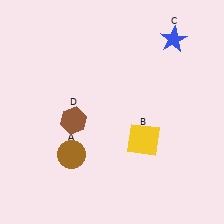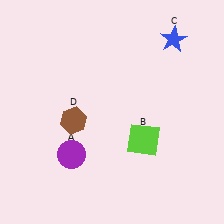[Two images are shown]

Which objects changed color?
A changed from brown to purple. B changed from yellow to lime.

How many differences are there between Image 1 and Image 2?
There are 2 differences between the two images.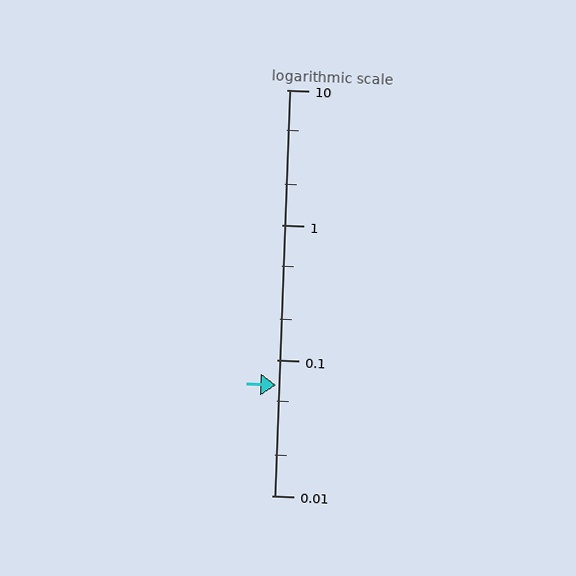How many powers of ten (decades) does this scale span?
The scale spans 3 decades, from 0.01 to 10.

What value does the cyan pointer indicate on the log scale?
The pointer indicates approximately 0.065.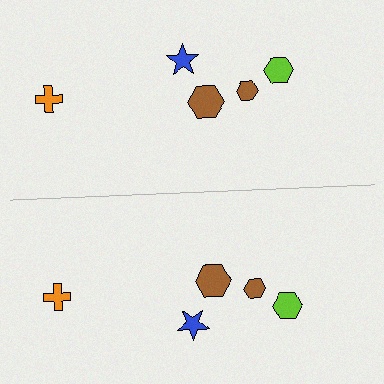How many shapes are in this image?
There are 10 shapes in this image.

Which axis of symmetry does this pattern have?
The pattern has a horizontal axis of symmetry running through the center of the image.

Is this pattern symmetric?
Yes, this pattern has bilateral (reflection) symmetry.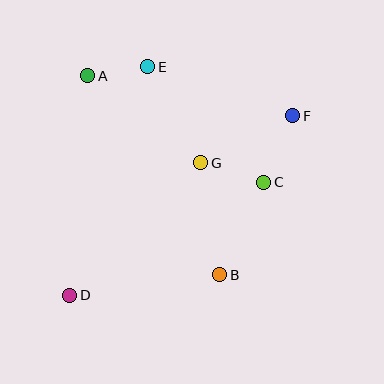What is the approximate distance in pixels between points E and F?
The distance between E and F is approximately 153 pixels.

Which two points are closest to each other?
Points A and E are closest to each other.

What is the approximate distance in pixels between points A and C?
The distance between A and C is approximately 206 pixels.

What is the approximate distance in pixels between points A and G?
The distance between A and G is approximately 142 pixels.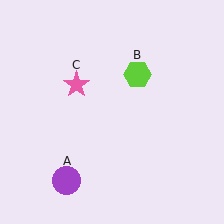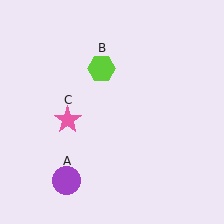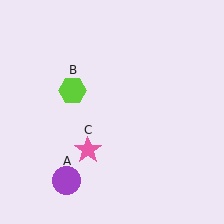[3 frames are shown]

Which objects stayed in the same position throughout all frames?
Purple circle (object A) remained stationary.